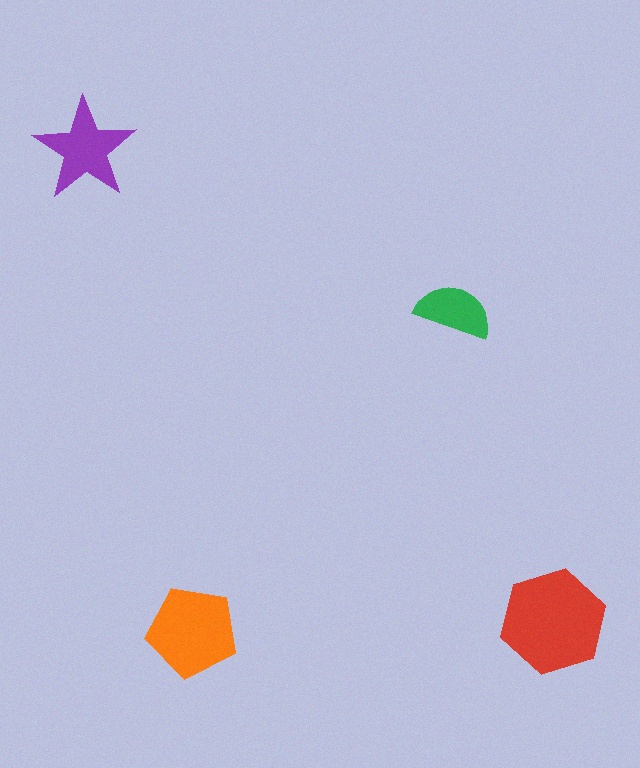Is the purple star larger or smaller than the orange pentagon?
Smaller.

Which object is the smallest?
The green semicircle.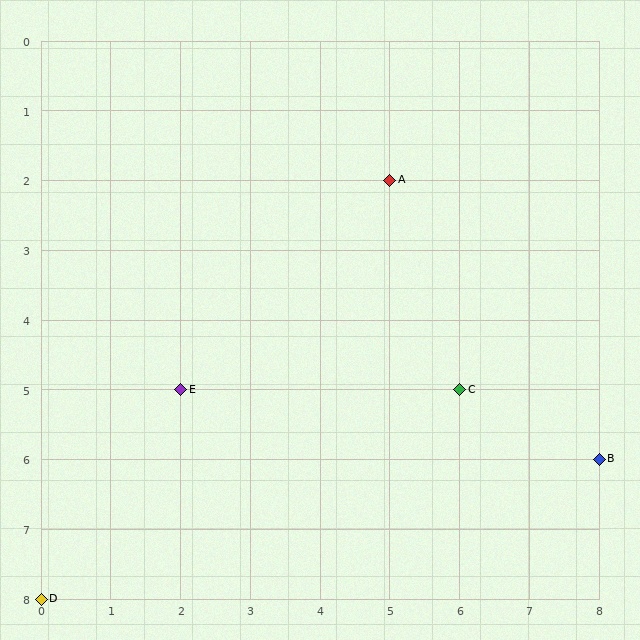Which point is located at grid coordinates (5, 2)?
Point A is at (5, 2).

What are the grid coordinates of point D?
Point D is at grid coordinates (0, 8).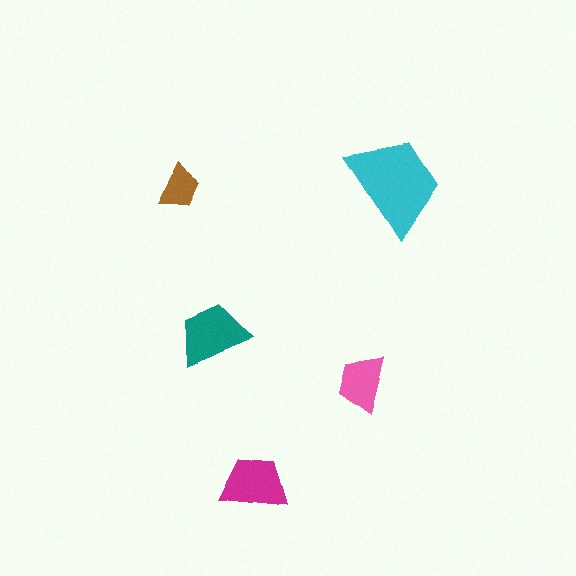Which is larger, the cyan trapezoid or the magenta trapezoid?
The cyan one.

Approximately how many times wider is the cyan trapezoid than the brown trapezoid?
About 2 times wider.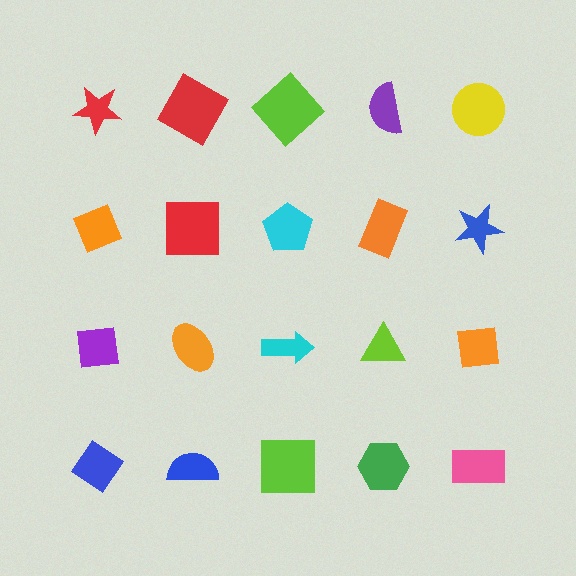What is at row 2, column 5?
A blue star.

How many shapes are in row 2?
5 shapes.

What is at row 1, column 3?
A lime diamond.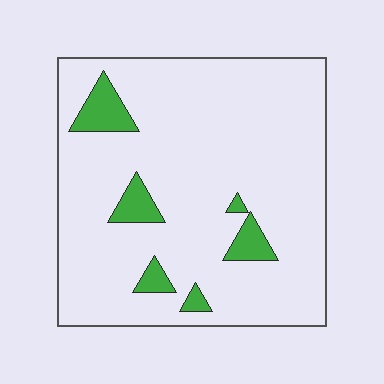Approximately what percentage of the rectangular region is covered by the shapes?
Approximately 10%.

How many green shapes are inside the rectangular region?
6.